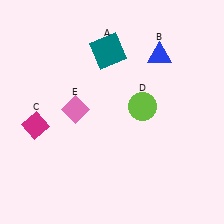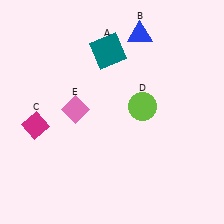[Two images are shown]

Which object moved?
The blue triangle (B) moved up.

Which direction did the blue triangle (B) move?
The blue triangle (B) moved up.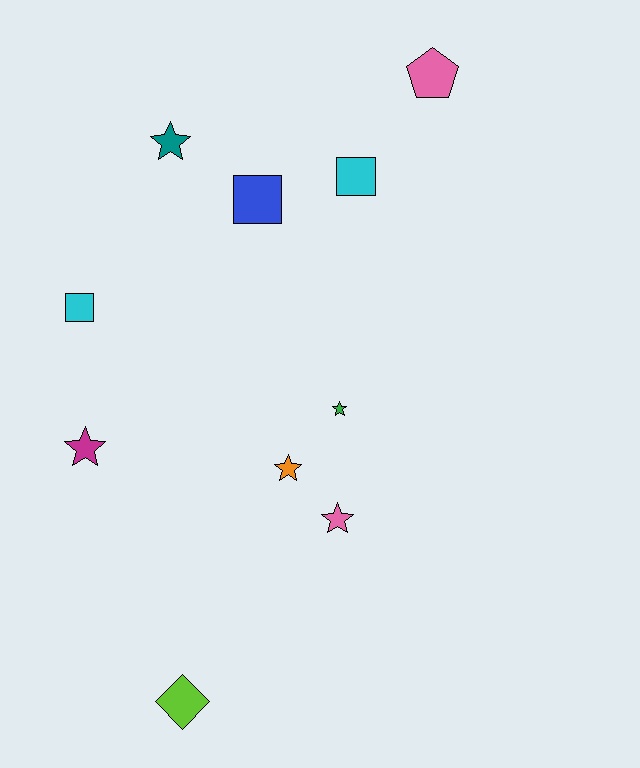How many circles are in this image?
There are no circles.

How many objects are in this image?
There are 10 objects.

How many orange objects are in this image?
There is 1 orange object.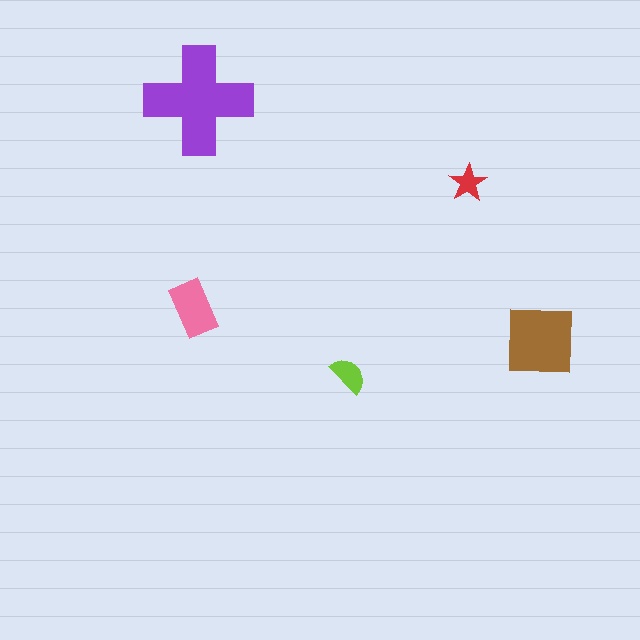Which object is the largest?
The purple cross.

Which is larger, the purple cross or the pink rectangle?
The purple cross.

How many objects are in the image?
There are 5 objects in the image.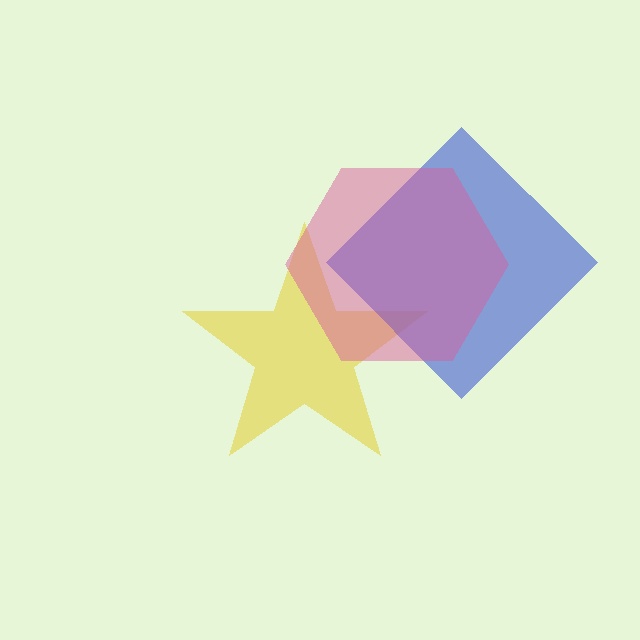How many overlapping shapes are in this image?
There are 3 overlapping shapes in the image.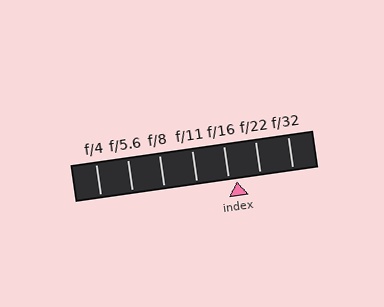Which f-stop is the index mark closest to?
The index mark is closest to f/16.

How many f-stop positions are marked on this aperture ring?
There are 7 f-stop positions marked.